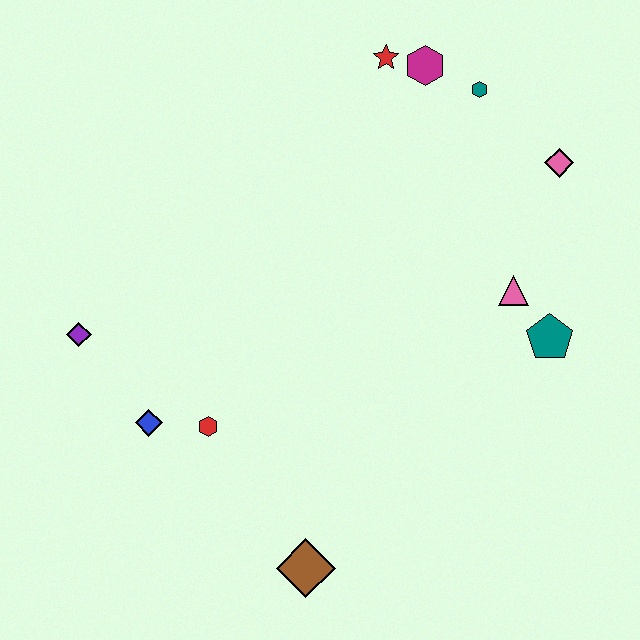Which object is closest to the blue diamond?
The red hexagon is closest to the blue diamond.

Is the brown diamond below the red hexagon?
Yes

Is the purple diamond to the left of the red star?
Yes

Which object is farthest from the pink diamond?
The purple diamond is farthest from the pink diamond.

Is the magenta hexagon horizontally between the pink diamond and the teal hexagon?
No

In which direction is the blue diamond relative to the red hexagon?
The blue diamond is to the left of the red hexagon.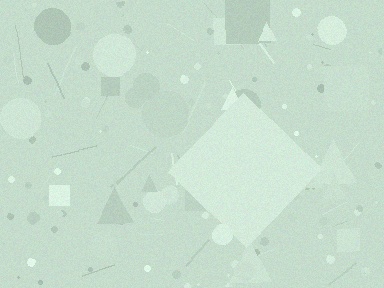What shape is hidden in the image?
A diamond is hidden in the image.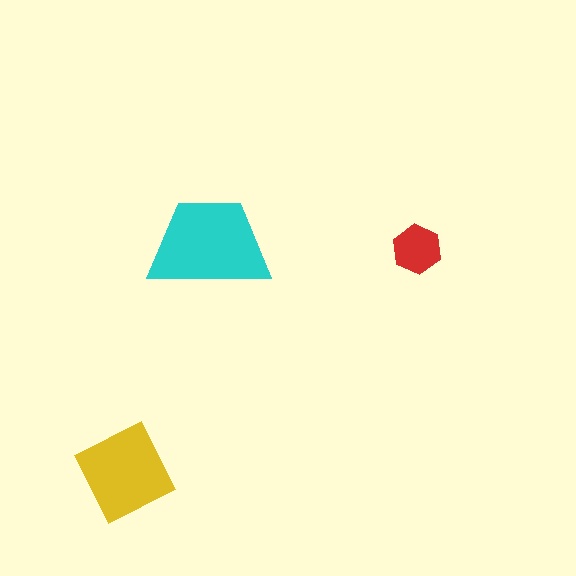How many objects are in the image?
There are 3 objects in the image.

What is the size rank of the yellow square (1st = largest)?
2nd.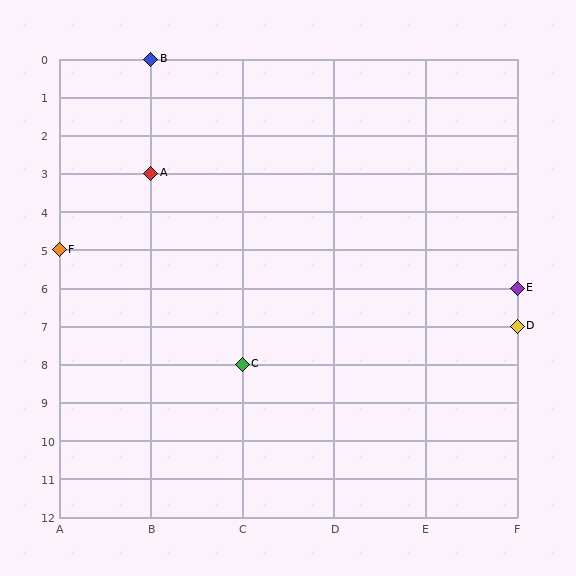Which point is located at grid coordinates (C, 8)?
Point C is at (C, 8).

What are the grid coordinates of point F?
Point F is at grid coordinates (A, 5).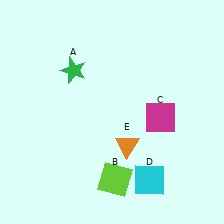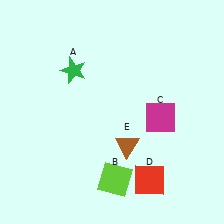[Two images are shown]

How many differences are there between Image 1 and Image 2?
There are 2 differences between the two images.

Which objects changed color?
D changed from cyan to red. E changed from orange to brown.